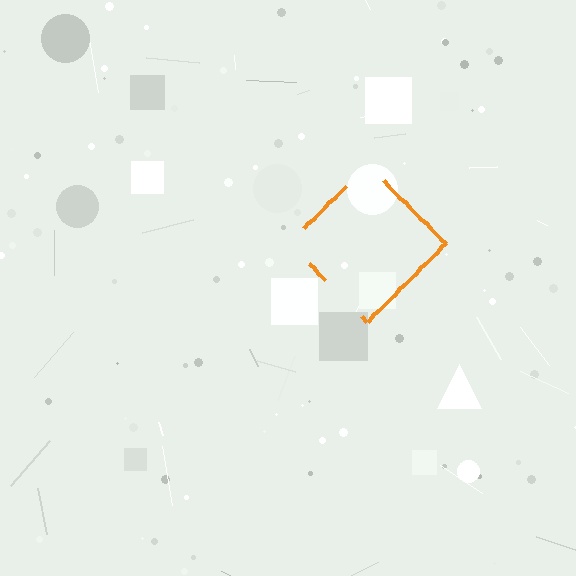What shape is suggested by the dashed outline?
The dashed outline suggests a diamond.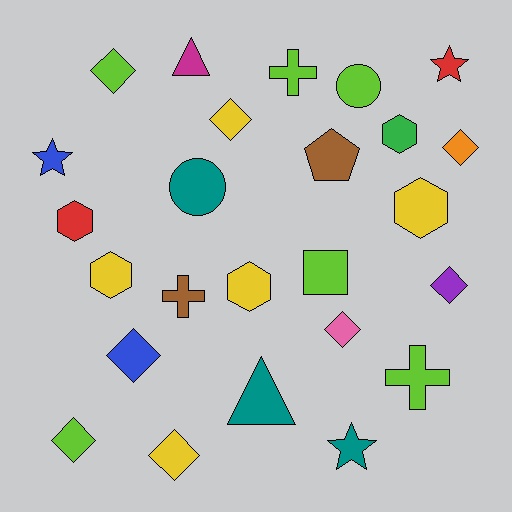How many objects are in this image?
There are 25 objects.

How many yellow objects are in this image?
There are 5 yellow objects.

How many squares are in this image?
There is 1 square.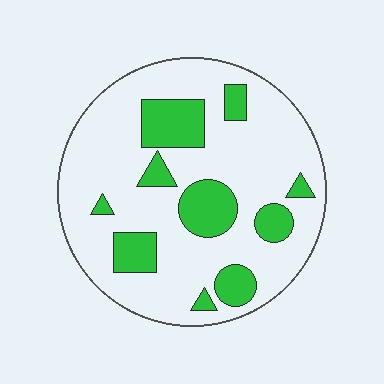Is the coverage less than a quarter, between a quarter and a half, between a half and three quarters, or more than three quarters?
Less than a quarter.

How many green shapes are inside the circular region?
10.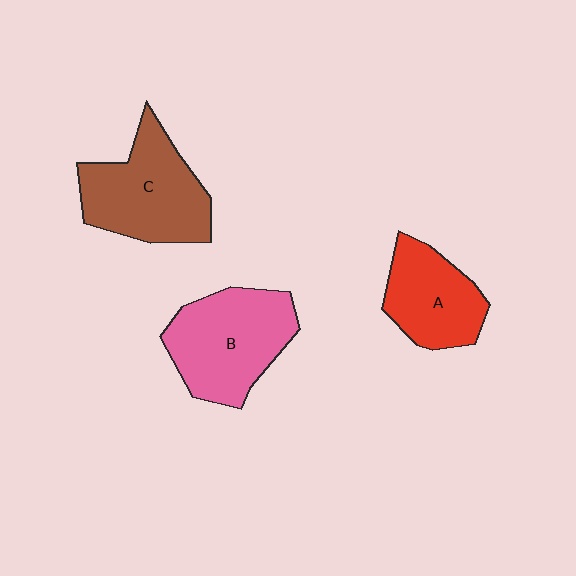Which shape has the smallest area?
Shape A (red).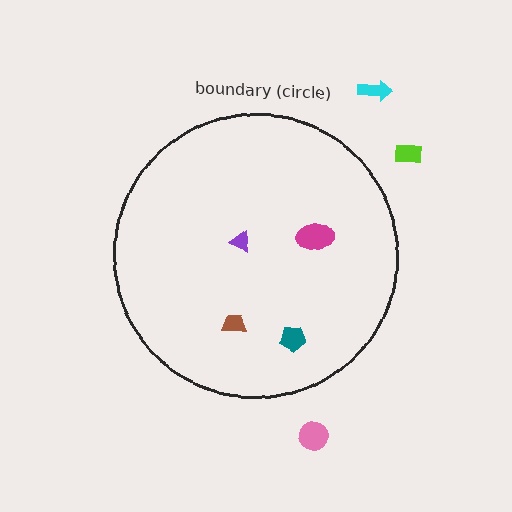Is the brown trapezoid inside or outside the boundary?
Inside.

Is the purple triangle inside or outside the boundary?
Inside.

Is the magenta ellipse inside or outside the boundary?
Inside.